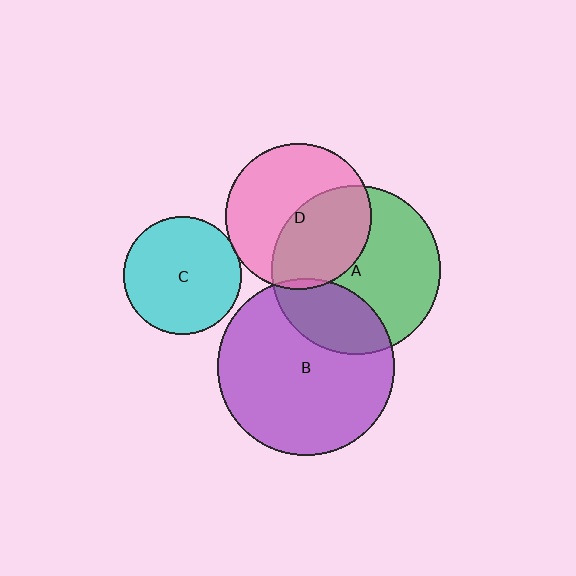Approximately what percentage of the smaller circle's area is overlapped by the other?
Approximately 25%.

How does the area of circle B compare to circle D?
Approximately 1.5 times.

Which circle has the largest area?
Circle B (purple).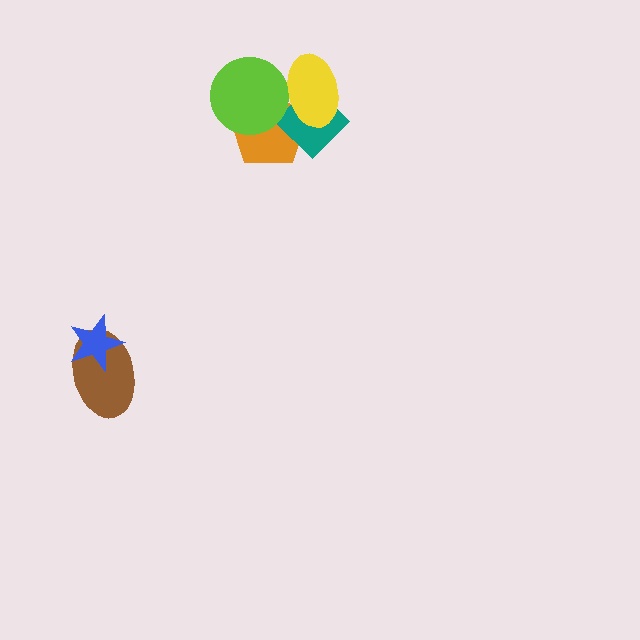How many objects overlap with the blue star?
1 object overlaps with the blue star.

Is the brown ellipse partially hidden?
Yes, it is partially covered by another shape.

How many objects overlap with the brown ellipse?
1 object overlaps with the brown ellipse.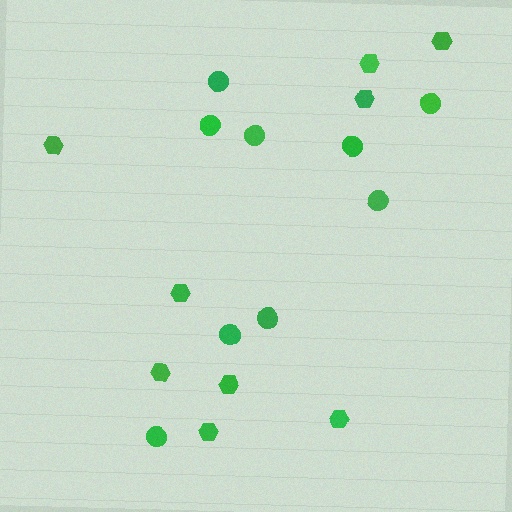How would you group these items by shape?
There are 2 groups: one group of hexagons (9) and one group of circles (9).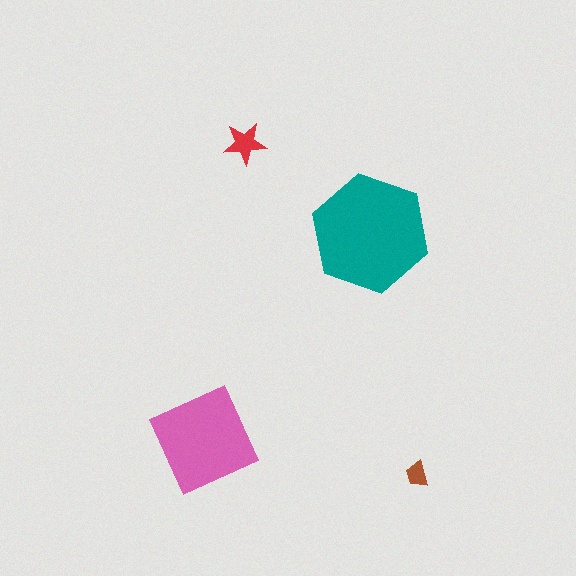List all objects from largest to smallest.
The teal hexagon, the pink diamond, the red star, the brown trapezoid.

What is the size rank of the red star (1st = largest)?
3rd.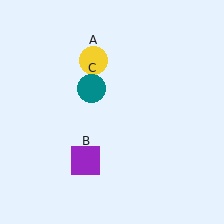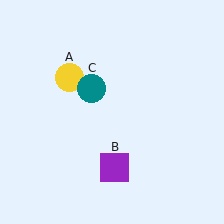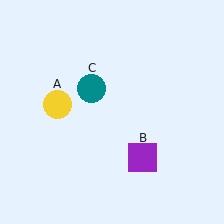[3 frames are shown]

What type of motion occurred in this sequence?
The yellow circle (object A), purple square (object B) rotated counterclockwise around the center of the scene.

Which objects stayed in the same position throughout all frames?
Teal circle (object C) remained stationary.